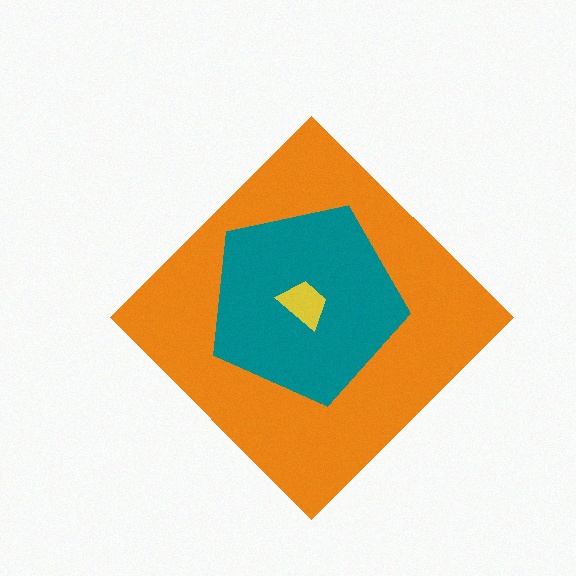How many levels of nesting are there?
3.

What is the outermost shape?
The orange diamond.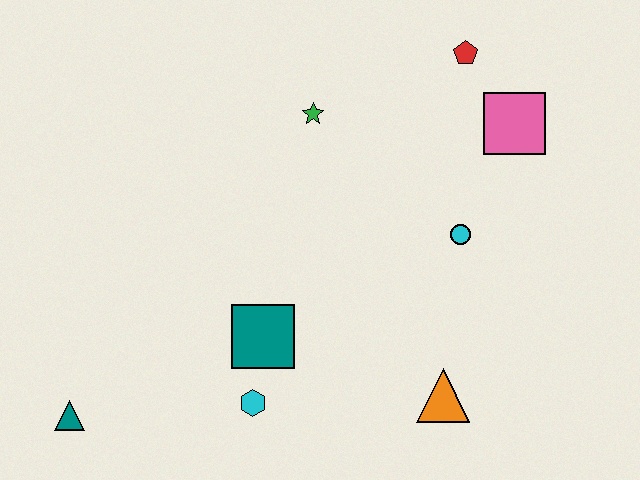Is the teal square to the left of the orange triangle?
Yes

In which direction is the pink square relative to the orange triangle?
The pink square is above the orange triangle.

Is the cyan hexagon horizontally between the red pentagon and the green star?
No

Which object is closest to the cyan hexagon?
The teal square is closest to the cyan hexagon.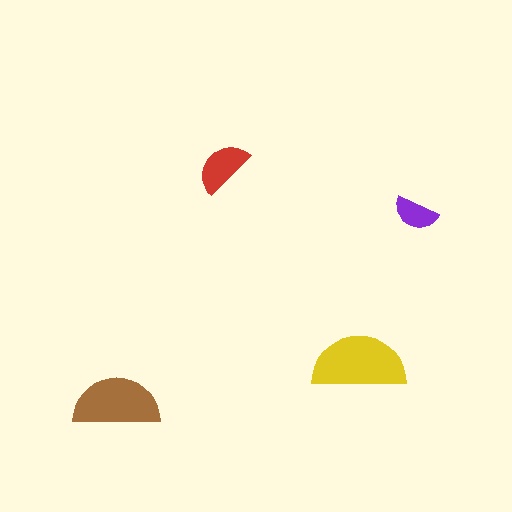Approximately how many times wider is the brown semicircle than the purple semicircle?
About 2 times wider.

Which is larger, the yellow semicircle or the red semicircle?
The yellow one.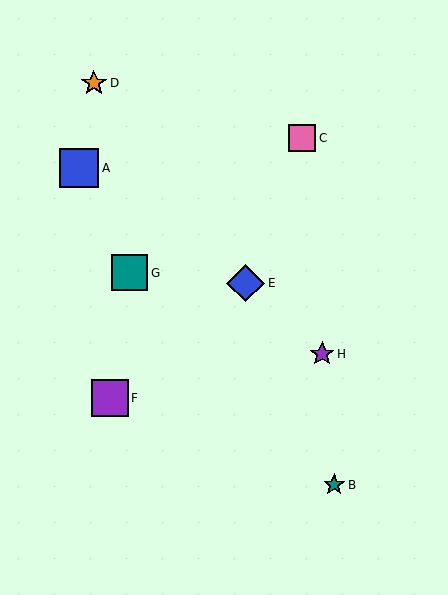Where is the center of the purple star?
The center of the purple star is at (322, 354).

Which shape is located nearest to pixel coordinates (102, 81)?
The orange star (labeled D) at (94, 83) is nearest to that location.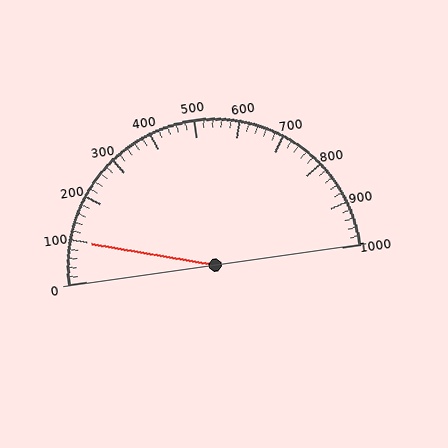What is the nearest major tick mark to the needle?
The nearest major tick mark is 100.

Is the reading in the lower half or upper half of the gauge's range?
The reading is in the lower half of the range (0 to 1000).